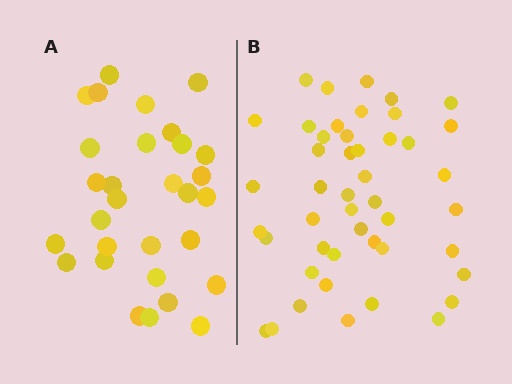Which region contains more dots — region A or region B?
Region B (the right region) has more dots.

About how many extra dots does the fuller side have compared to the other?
Region B has approximately 15 more dots than region A.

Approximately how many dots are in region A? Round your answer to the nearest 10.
About 30 dots.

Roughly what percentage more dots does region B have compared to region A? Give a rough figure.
About 55% more.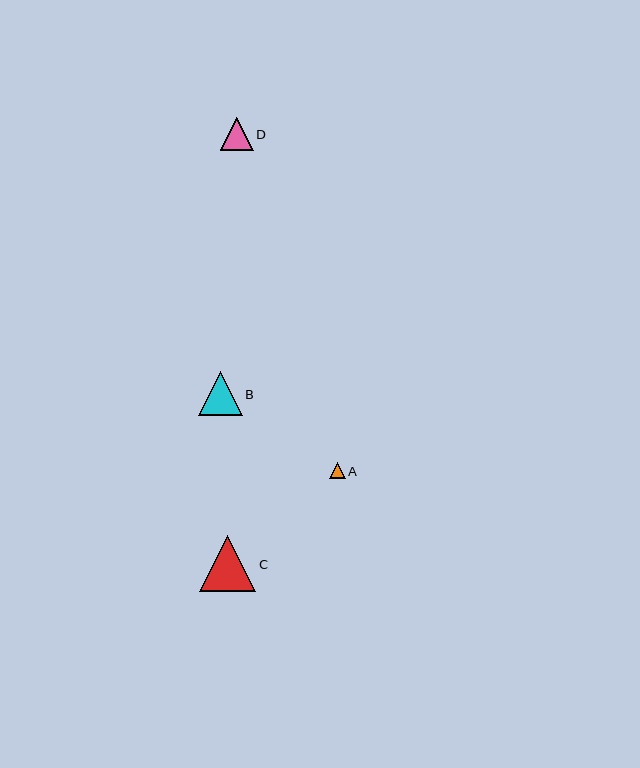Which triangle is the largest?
Triangle C is the largest with a size of approximately 56 pixels.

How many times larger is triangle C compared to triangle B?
Triangle C is approximately 1.3 times the size of triangle B.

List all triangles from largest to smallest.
From largest to smallest: C, B, D, A.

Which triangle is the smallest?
Triangle A is the smallest with a size of approximately 16 pixels.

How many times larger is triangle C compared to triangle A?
Triangle C is approximately 3.4 times the size of triangle A.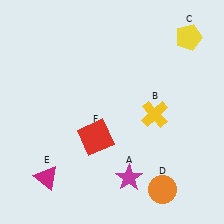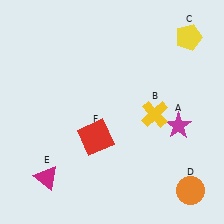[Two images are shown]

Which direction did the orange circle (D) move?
The orange circle (D) moved right.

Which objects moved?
The objects that moved are: the magenta star (A), the orange circle (D).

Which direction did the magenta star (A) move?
The magenta star (A) moved up.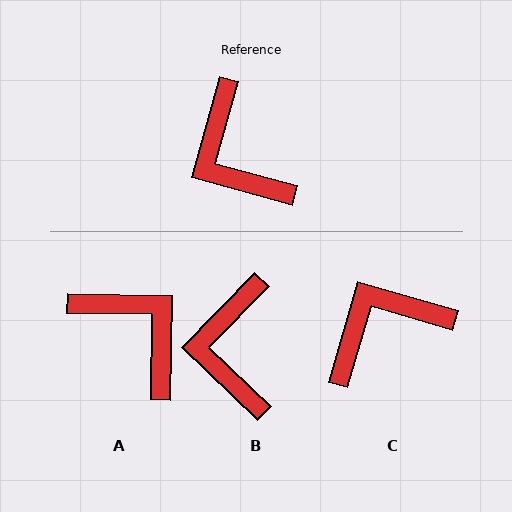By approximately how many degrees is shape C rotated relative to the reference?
Approximately 91 degrees clockwise.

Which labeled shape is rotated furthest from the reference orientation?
A, about 166 degrees away.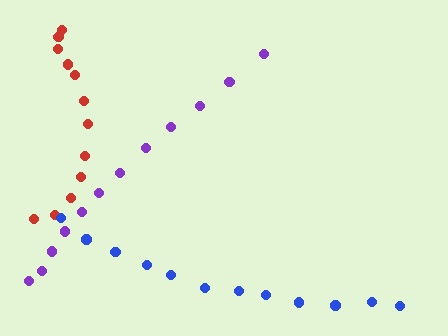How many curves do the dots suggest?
There are 3 distinct paths.